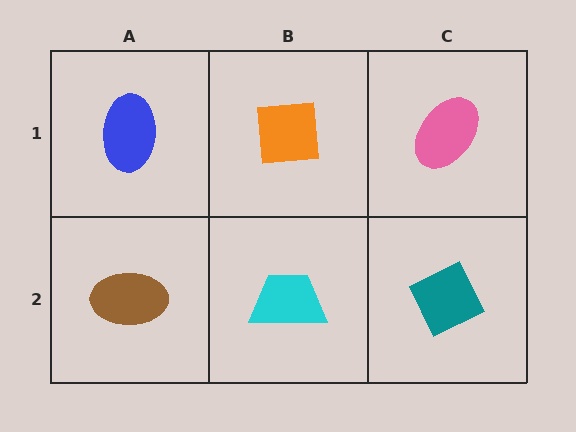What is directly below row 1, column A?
A brown ellipse.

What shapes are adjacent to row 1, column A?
A brown ellipse (row 2, column A), an orange square (row 1, column B).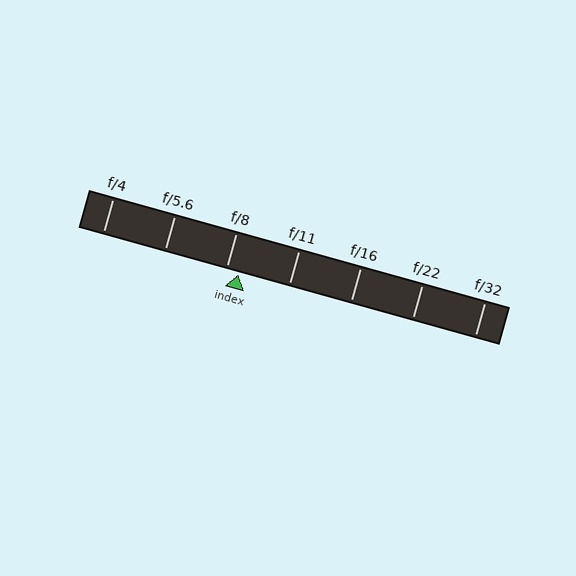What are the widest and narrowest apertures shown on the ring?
The widest aperture shown is f/4 and the narrowest is f/32.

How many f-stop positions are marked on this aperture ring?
There are 7 f-stop positions marked.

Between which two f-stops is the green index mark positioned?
The index mark is between f/8 and f/11.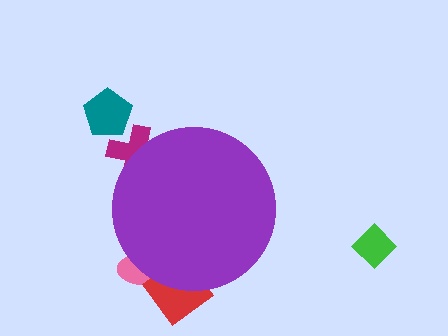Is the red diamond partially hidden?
Yes, the red diamond is partially hidden behind the purple circle.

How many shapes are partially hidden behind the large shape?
3 shapes are partially hidden.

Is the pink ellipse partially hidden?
Yes, the pink ellipse is partially hidden behind the purple circle.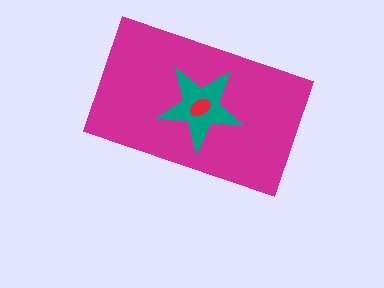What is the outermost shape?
The magenta rectangle.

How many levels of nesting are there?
3.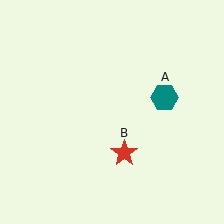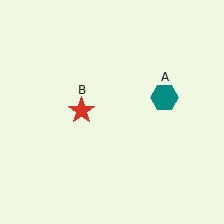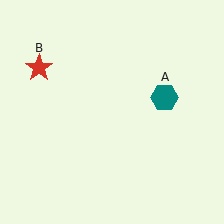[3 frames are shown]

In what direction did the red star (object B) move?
The red star (object B) moved up and to the left.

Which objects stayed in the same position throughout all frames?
Teal hexagon (object A) remained stationary.